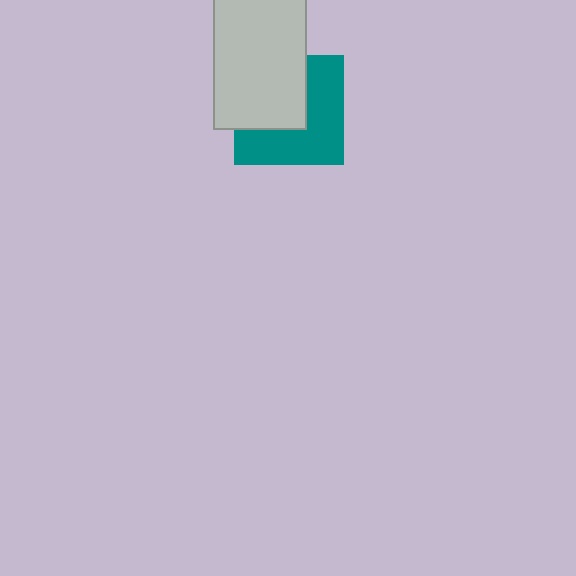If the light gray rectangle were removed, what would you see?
You would see the complete teal square.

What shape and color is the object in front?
The object in front is a light gray rectangle.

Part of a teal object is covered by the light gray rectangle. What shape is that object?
It is a square.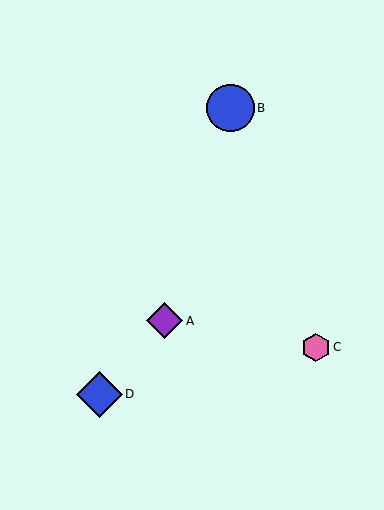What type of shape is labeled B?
Shape B is a blue circle.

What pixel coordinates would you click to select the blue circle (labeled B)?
Click at (231, 108) to select the blue circle B.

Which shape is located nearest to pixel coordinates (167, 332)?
The purple diamond (labeled A) at (164, 321) is nearest to that location.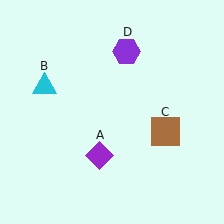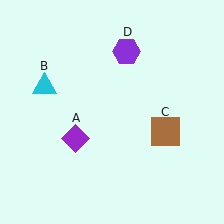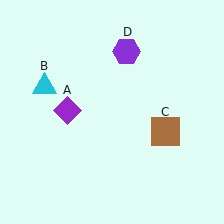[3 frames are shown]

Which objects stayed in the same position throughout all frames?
Cyan triangle (object B) and brown square (object C) and purple hexagon (object D) remained stationary.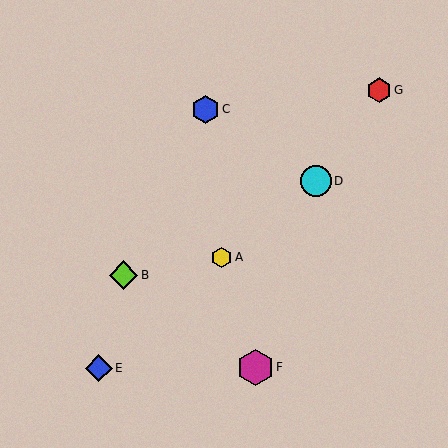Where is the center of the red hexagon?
The center of the red hexagon is at (379, 90).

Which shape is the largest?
The magenta hexagon (labeled F) is the largest.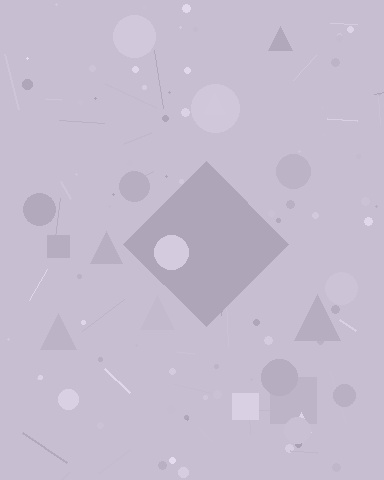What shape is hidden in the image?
A diamond is hidden in the image.